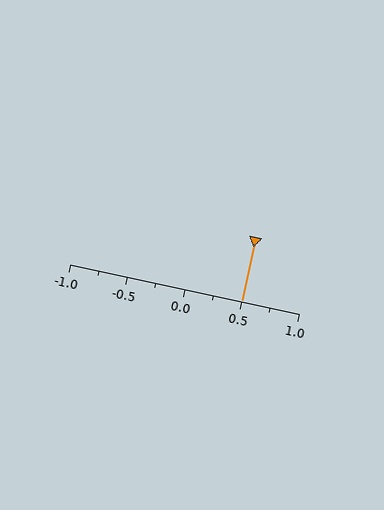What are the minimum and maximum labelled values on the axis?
The axis runs from -1.0 to 1.0.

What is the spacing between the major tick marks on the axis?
The major ticks are spaced 0.5 apart.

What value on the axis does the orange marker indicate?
The marker indicates approximately 0.5.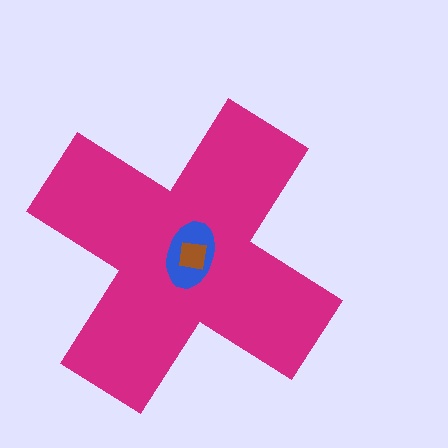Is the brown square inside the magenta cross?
Yes.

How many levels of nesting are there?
3.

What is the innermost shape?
The brown square.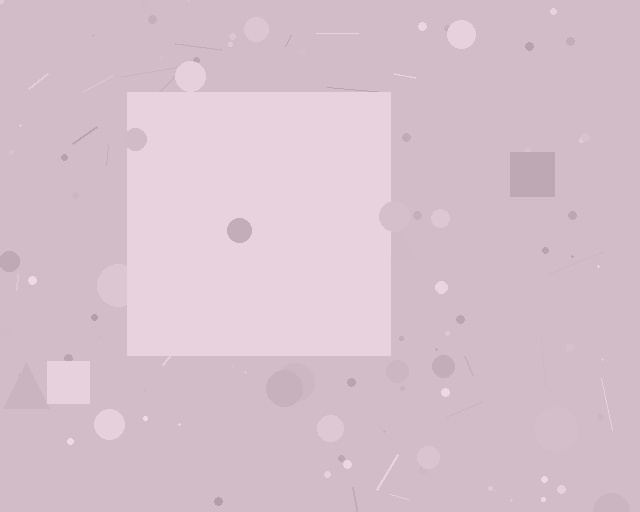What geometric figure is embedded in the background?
A square is embedded in the background.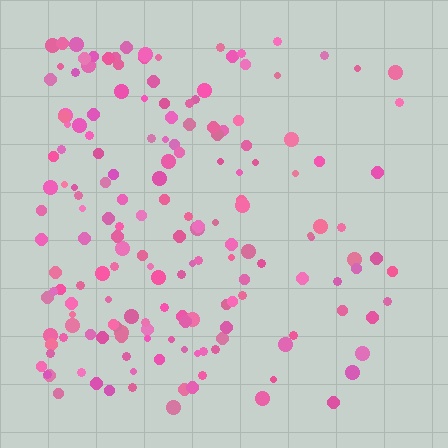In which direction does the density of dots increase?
From right to left, with the left side densest.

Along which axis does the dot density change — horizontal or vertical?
Horizontal.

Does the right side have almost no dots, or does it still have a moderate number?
Still a moderate number, just noticeably fewer than the left.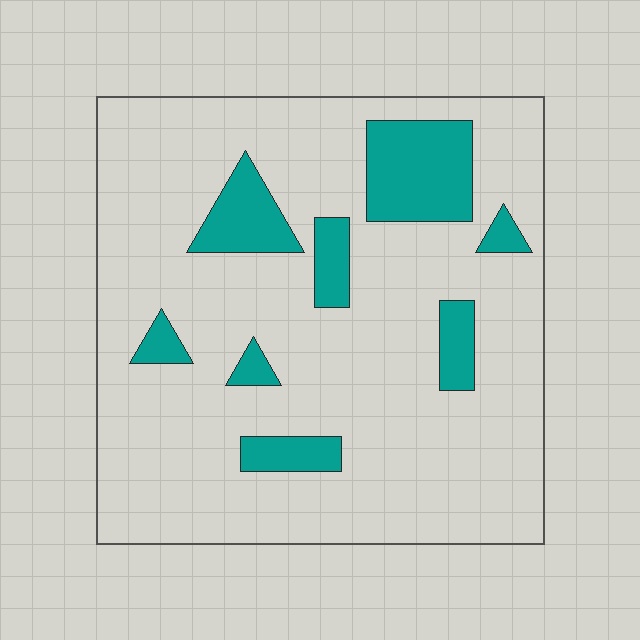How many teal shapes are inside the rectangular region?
8.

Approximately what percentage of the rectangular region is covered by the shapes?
Approximately 15%.